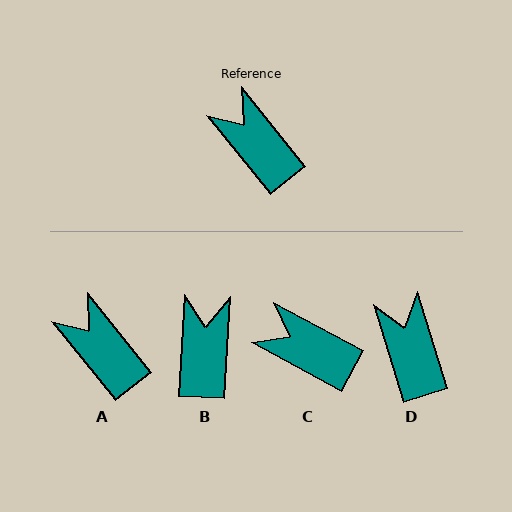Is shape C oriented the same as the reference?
No, it is off by about 23 degrees.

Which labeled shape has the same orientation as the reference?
A.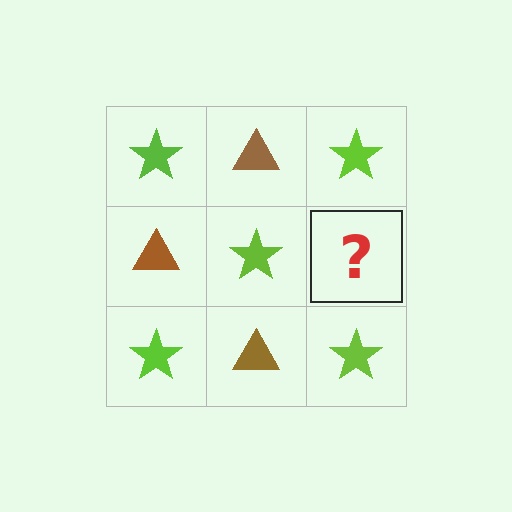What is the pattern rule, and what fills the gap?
The rule is that it alternates lime star and brown triangle in a checkerboard pattern. The gap should be filled with a brown triangle.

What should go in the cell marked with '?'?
The missing cell should contain a brown triangle.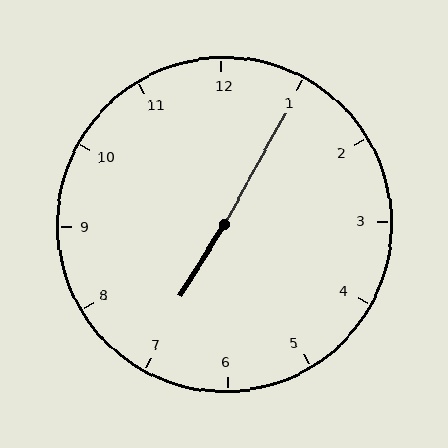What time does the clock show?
7:05.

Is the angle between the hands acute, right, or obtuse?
It is obtuse.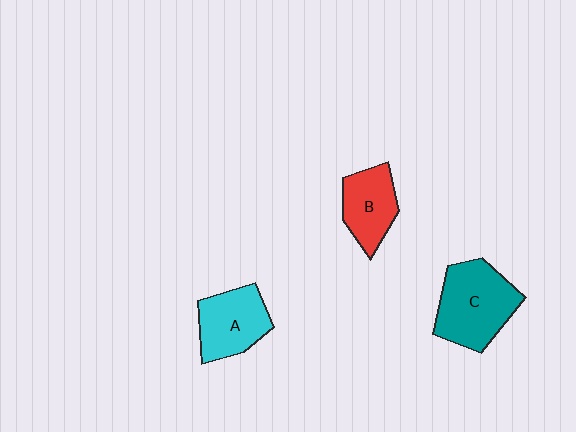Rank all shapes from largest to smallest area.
From largest to smallest: C (teal), A (cyan), B (red).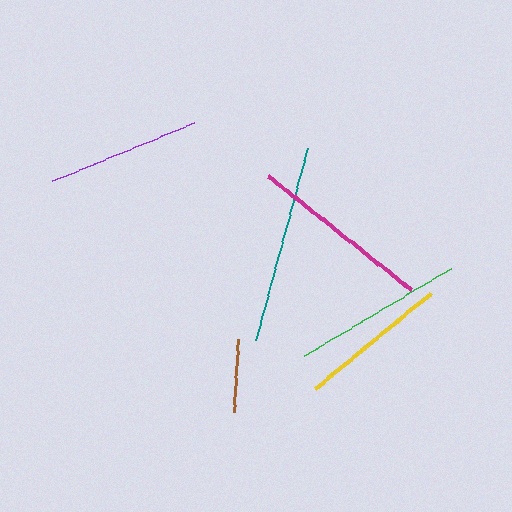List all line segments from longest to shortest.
From longest to shortest: teal, magenta, green, purple, yellow, brown.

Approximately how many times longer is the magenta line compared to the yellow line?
The magenta line is approximately 1.2 times the length of the yellow line.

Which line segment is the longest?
The teal line is the longest at approximately 199 pixels.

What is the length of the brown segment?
The brown segment is approximately 73 pixels long.